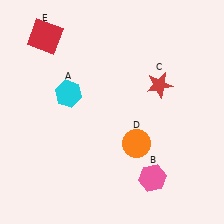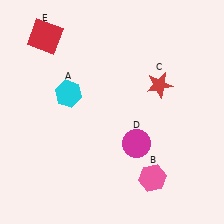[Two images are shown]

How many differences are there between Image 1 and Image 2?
There is 1 difference between the two images.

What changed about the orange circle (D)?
In Image 1, D is orange. In Image 2, it changed to magenta.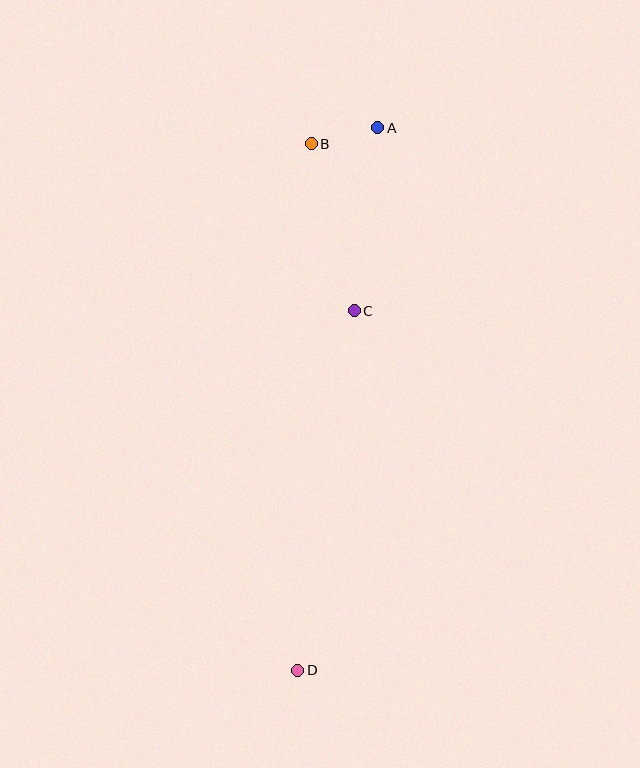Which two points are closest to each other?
Points A and B are closest to each other.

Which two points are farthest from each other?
Points A and D are farthest from each other.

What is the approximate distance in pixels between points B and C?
The distance between B and C is approximately 172 pixels.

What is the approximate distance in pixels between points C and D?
The distance between C and D is approximately 364 pixels.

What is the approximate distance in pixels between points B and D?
The distance between B and D is approximately 527 pixels.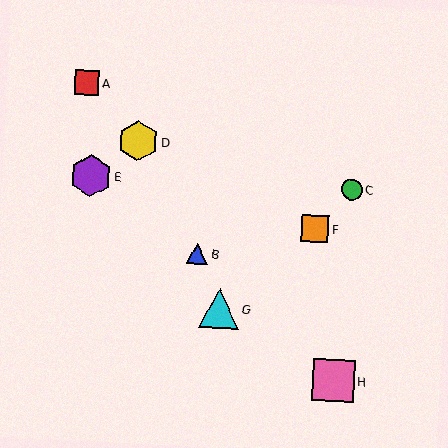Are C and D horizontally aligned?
No, C is at y≈189 and D is at y≈141.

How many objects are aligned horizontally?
2 objects (C, E) are aligned horizontally.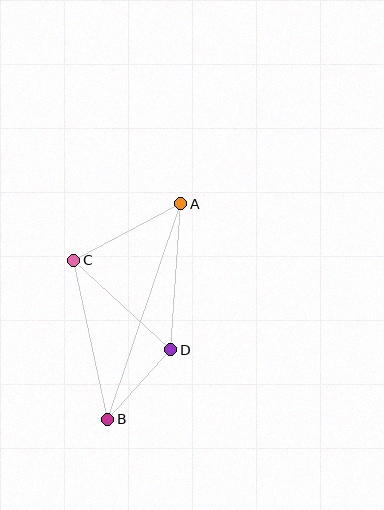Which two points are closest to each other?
Points B and D are closest to each other.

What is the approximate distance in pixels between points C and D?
The distance between C and D is approximately 132 pixels.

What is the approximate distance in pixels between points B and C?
The distance between B and C is approximately 163 pixels.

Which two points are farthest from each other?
Points A and B are farthest from each other.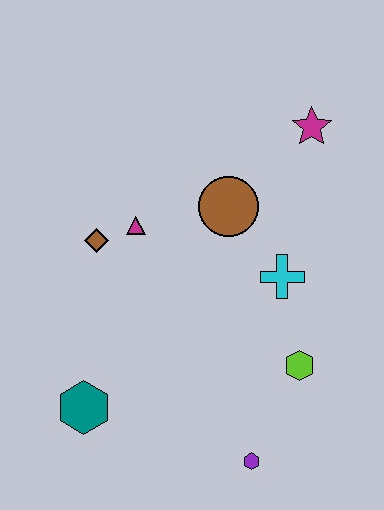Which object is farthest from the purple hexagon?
The magenta star is farthest from the purple hexagon.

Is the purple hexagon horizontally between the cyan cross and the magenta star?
No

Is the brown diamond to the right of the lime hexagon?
No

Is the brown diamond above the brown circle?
No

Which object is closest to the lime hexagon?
The cyan cross is closest to the lime hexagon.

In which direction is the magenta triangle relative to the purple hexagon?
The magenta triangle is above the purple hexagon.